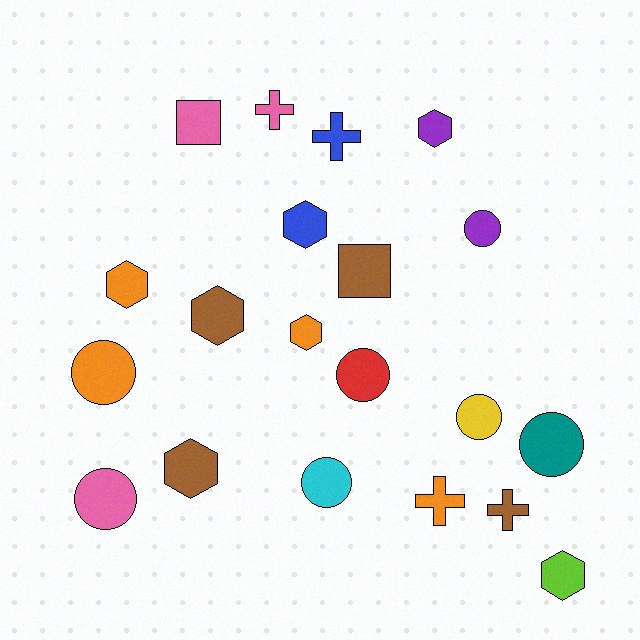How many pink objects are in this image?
There are 3 pink objects.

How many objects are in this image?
There are 20 objects.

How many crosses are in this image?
There are 4 crosses.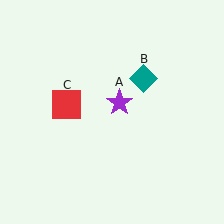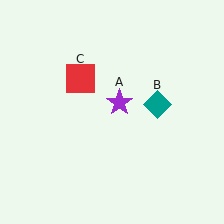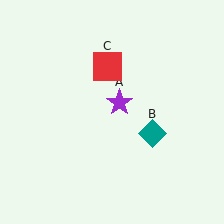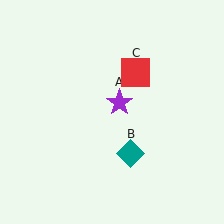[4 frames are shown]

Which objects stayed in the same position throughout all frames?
Purple star (object A) remained stationary.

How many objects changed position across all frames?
2 objects changed position: teal diamond (object B), red square (object C).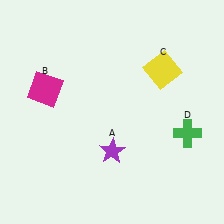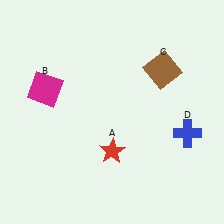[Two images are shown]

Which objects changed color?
A changed from purple to red. C changed from yellow to brown. D changed from green to blue.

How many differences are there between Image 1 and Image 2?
There are 3 differences between the two images.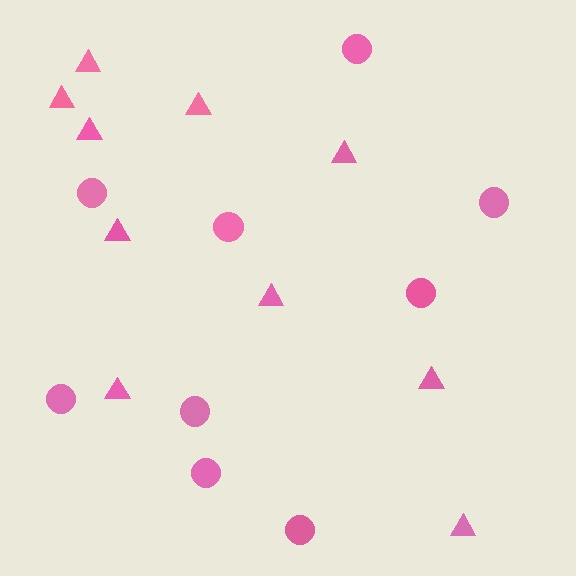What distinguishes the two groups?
There are 2 groups: one group of triangles (10) and one group of circles (9).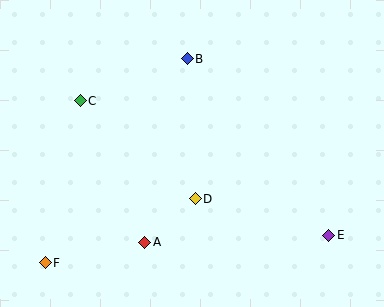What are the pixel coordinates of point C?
Point C is at (80, 101).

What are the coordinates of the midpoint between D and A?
The midpoint between D and A is at (170, 221).